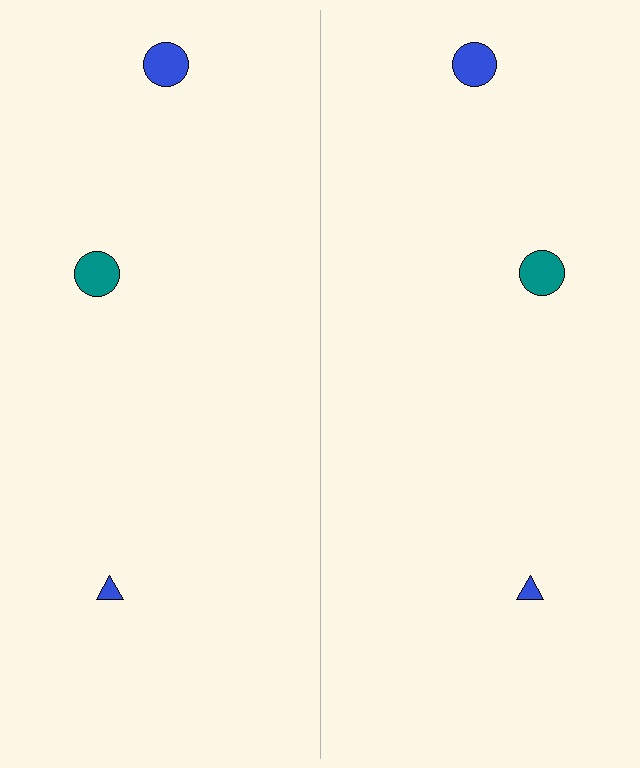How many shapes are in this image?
There are 6 shapes in this image.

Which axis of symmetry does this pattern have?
The pattern has a vertical axis of symmetry running through the center of the image.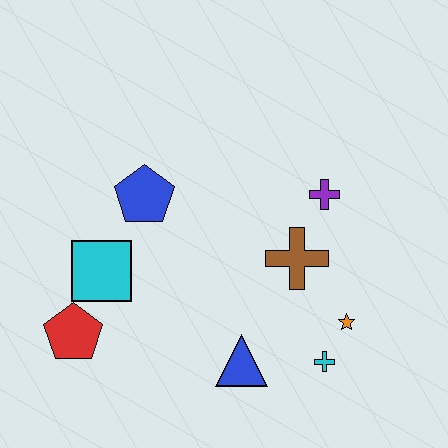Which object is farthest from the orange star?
The red pentagon is farthest from the orange star.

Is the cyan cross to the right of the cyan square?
Yes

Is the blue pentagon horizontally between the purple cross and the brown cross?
No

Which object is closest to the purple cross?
The brown cross is closest to the purple cross.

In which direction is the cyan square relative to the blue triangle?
The cyan square is to the left of the blue triangle.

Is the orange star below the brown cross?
Yes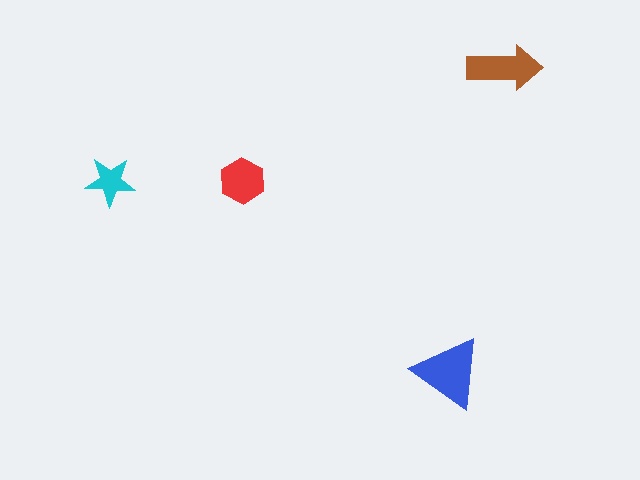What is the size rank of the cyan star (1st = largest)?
4th.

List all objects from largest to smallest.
The blue triangle, the brown arrow, the red hexagon, the cyan star.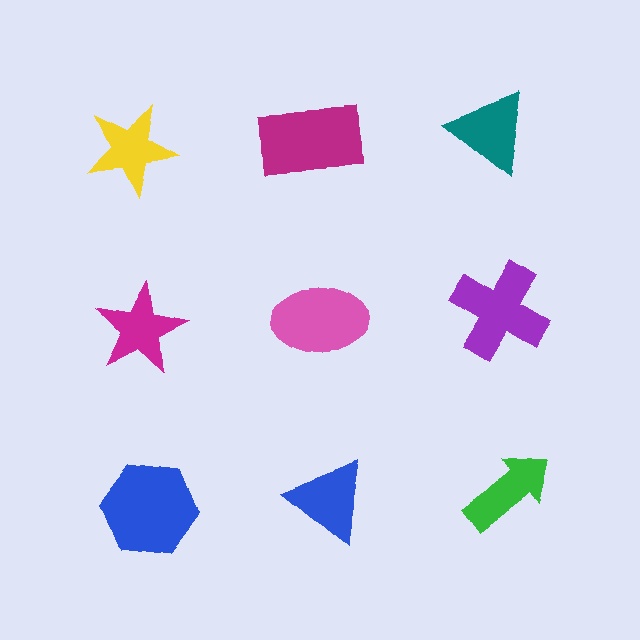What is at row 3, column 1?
A blue hexagon.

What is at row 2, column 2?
A pink ellipse.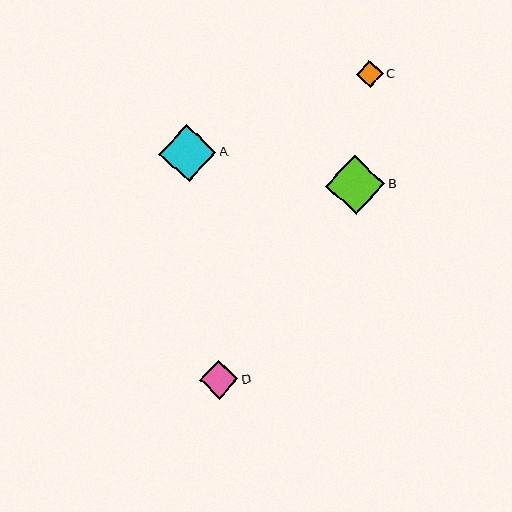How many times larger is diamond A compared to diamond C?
Diamond A is approximately 2.1 times the size of diamond C.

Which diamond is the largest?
Diamond B is the largest with a size of approximately 59 pixels.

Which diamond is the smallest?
Diamond C is the smallest with a size of approximately 27 pixels.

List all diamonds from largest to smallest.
From largest to smallest: B, A, D, C.